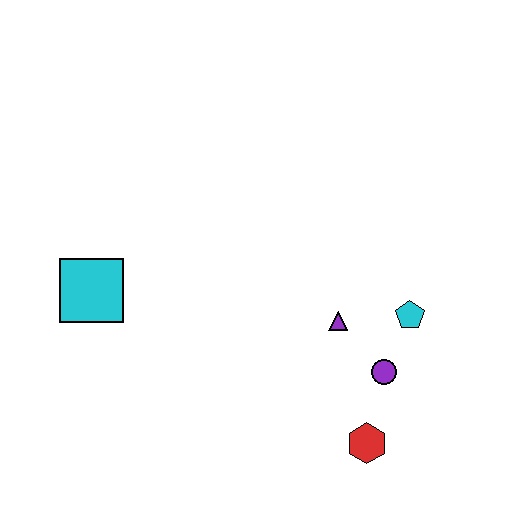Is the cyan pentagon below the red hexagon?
No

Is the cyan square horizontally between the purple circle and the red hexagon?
No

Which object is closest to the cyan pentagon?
The purple circle is closest to the cyan pentagon.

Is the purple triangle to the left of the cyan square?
No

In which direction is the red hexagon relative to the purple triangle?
The red hexagon is below the purple triangle.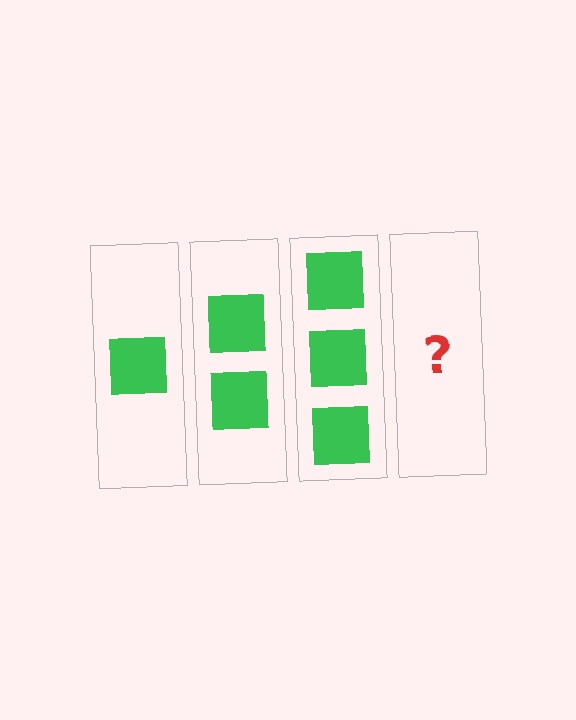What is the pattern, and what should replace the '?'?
The pattern is that each step adds one more square. The '?' should be 4 squares.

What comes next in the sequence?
The next element should be 4 squares.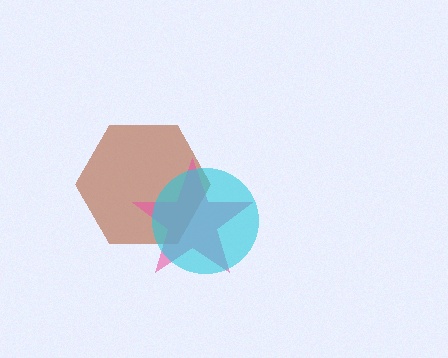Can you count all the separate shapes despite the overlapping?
Yes, there are 3 separate shapes.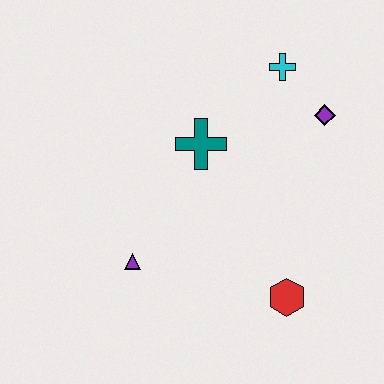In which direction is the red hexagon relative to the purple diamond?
The red hexagon is below the purple diamond.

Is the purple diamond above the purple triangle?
Yes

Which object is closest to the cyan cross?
The purple diamond is closest to the cyan cross.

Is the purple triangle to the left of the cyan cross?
Yes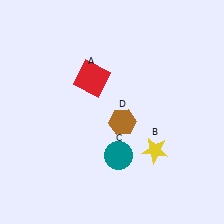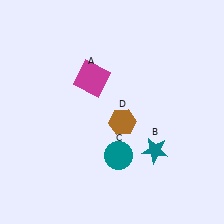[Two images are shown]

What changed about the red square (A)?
In Image 1, A is red. In Image 2, it changed to magenta.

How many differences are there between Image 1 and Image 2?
There are 2 differences between the two images.